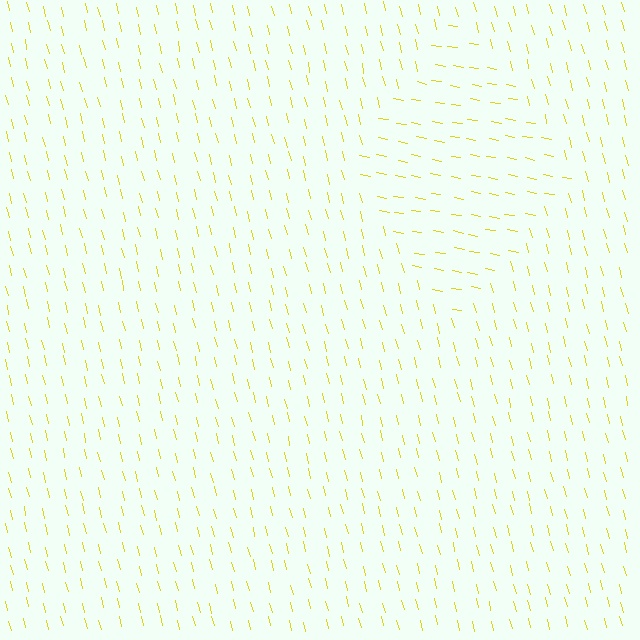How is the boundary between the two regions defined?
The boundary is defined purely by a change in line orientation (approximately 65 degrees difference). All lines are the same color and thickness.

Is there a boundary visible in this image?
Yes, there is a texture boundary formed by a change in line orientation.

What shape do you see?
I see a diamond.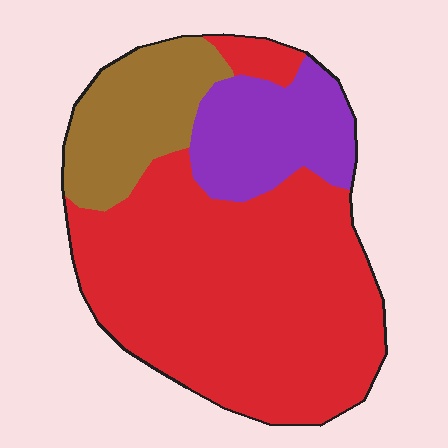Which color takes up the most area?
Red, at roughly 65%.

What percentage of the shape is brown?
Brown covers roughly 20% of the shape.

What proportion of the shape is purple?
Purple takes up about one sixth (1/6) of the shape.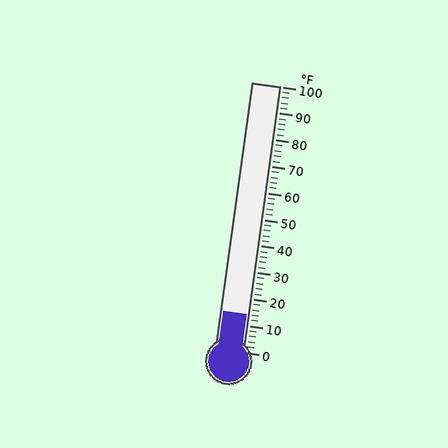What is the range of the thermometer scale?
The thermometer scale ranges from 0°F to 100°F.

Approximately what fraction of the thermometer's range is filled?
The thermometer is filled to approximately 15% of its range.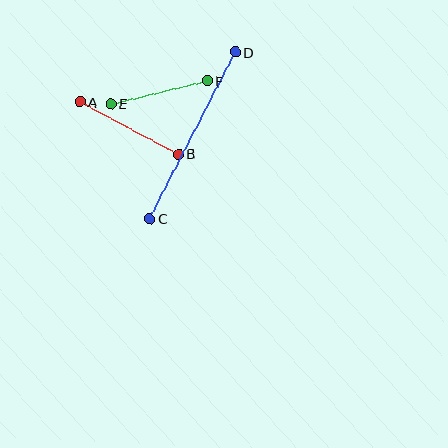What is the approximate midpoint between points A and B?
The midpoint is at approximately (129, 128) pixels.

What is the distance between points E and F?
The distance is approximately 99 pixels.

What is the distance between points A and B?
The distance is approximately 112 pixels.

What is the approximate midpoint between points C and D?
The midpoint is at approximately (193, 135) pixels.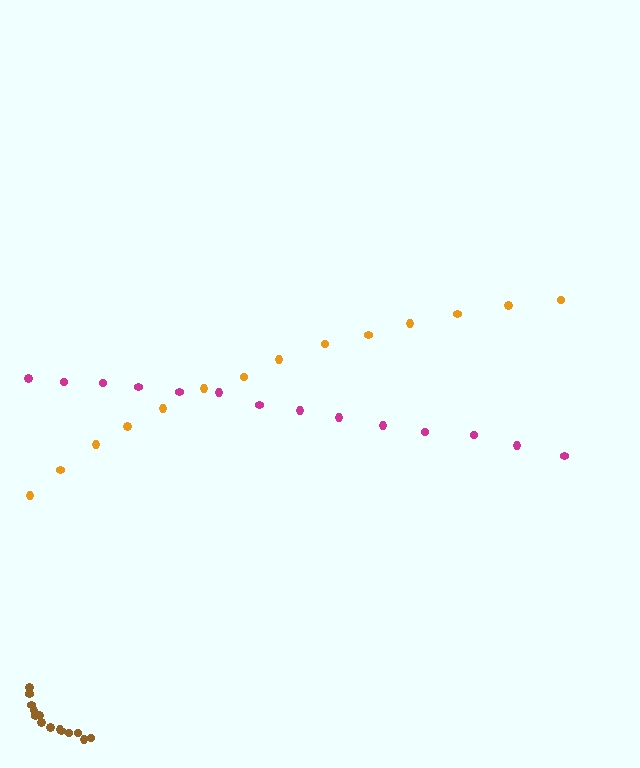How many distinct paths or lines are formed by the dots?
There are 3 distinct paths.